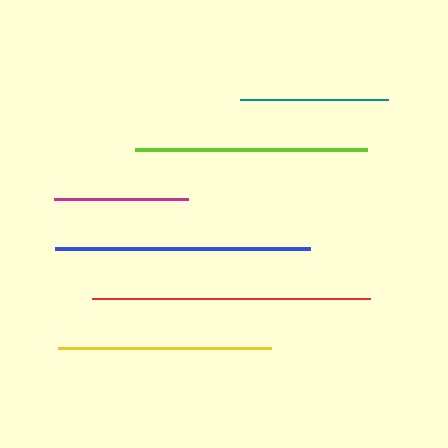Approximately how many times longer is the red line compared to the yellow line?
The red line is approximately 1.3 times the length of the yellow line.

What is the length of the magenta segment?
The magenta segment is approximately 135 pixels long.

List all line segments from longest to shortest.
From longest to shortest: red, blue, lime, yellow, teal, magenta.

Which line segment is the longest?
The red line is the longest at approximately 278 pixels.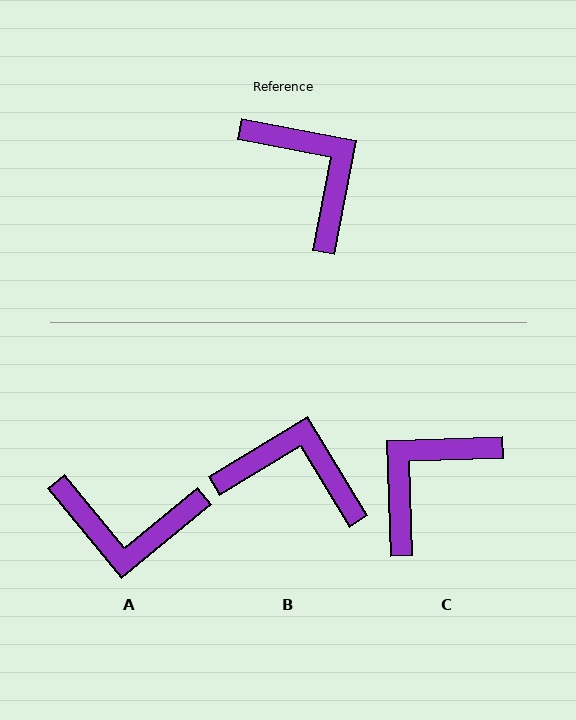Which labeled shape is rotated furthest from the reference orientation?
A, about 129 degrees away.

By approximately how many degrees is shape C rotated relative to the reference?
Approximately 103 degrees counter-clockwise.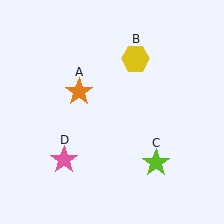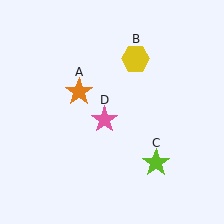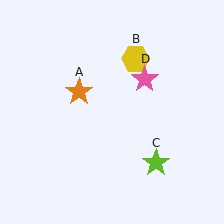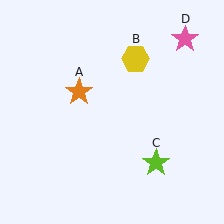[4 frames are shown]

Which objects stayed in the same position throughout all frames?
Orange star (object A) and yellow hexagon (object B) and lime star (object C) remained stationary.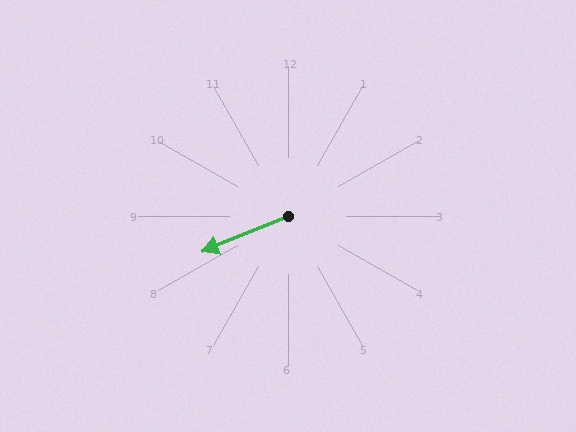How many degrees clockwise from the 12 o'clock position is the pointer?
Approximately 247 degrees.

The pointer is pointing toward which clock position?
Roughly 8 o'clock.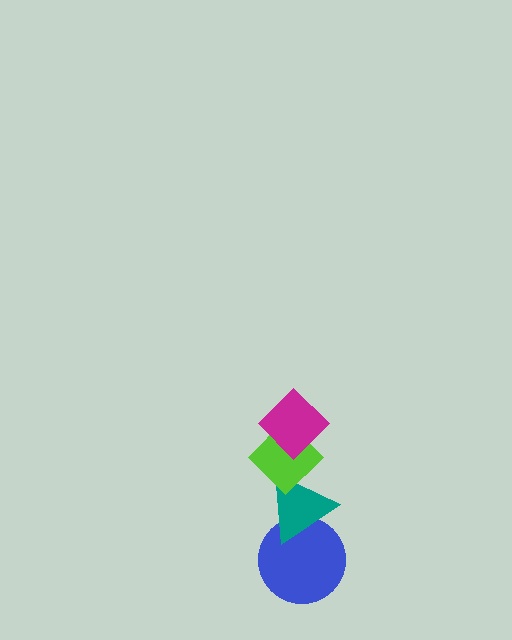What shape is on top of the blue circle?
The teal triangle is on top of the blue circle.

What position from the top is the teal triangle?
The teal triangle is 3rd from the top.